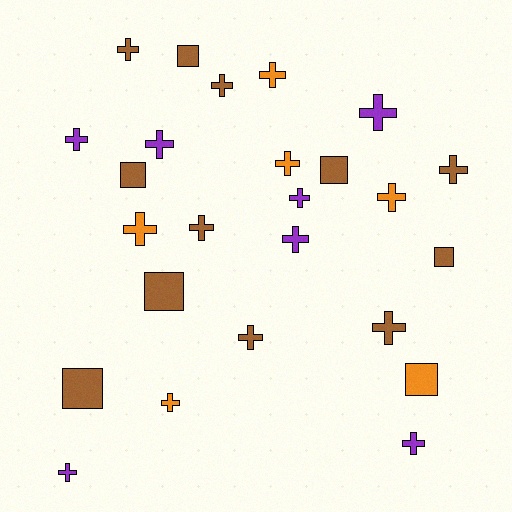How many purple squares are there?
There are no purple squares.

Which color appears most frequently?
Brown, with 12 objects.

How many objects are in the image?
There are 25 objects.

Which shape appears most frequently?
Cross, with 18 objects.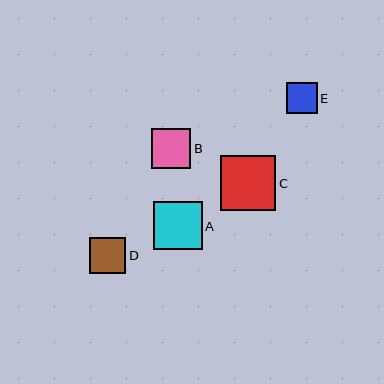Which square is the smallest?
Square E is the smallest with a size of approximately 31 pixels.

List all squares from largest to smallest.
From largest to smallest: C, A, B, D, E.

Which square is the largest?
Square C is the largest with a size of approximately 55 pixels.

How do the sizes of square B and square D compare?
Square B and square D are approximately the same size.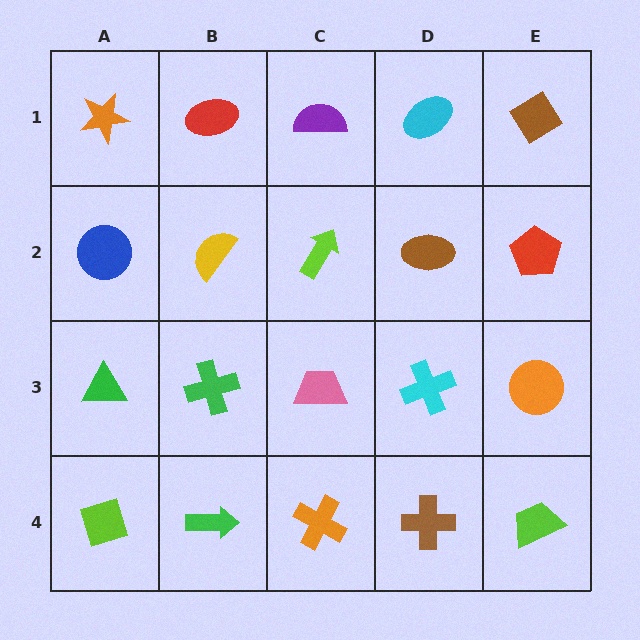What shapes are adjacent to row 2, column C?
A purple semicircle (row 1, column C), a pink trapezoid (row 3, column C), a yellow semicircle (row 2, column B), a brown ellipse (row 2, column D).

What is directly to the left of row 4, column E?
A brown cross.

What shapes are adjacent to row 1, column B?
A yellow semicircle (row 2, column B), an orange star (row 1, column A), a purple semicircle (row 1, column C).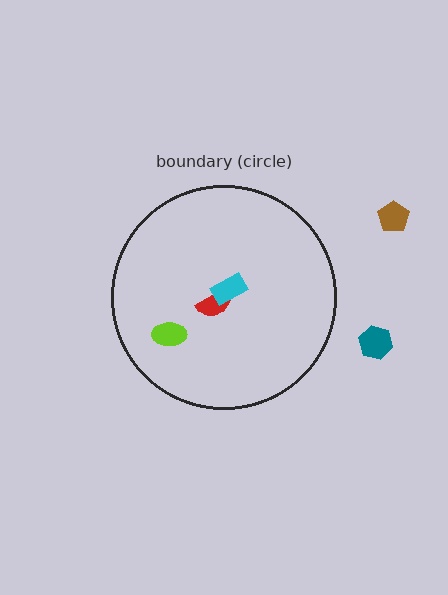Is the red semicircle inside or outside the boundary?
Inside.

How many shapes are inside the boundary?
3 inside, 2 outside.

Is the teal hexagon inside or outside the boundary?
Outside.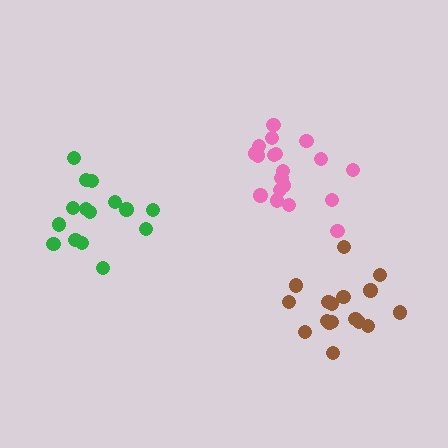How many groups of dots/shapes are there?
There are 3 groups.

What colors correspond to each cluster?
The clusters are colored: pink, green, brown.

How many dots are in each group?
Group 1: 19 dots, Group 2: 15 dots, Group 3: 18 dots (52 total).